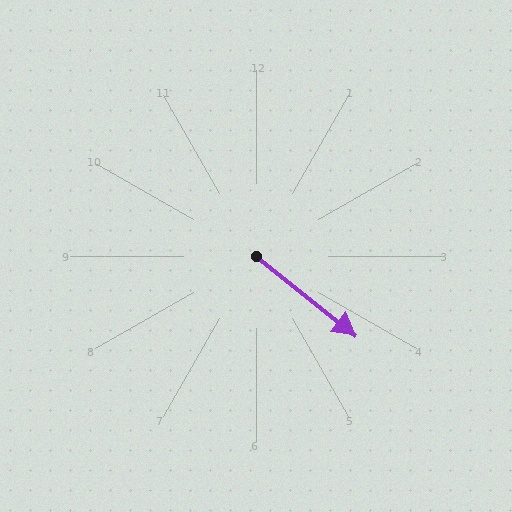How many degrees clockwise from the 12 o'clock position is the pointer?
Approximately 128 degrees.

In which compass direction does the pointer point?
Southeast.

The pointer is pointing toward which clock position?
Roughly 4 o'clock.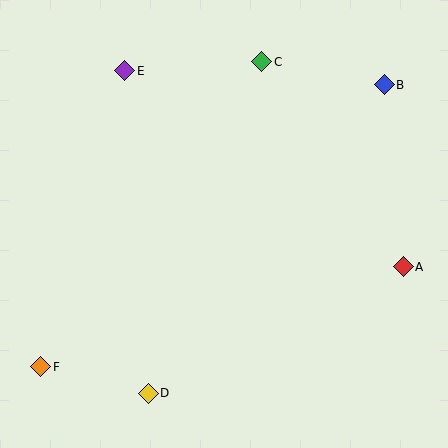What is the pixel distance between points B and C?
The distance between B and C is 124 pixels.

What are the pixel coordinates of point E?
Point E is at (125, 71).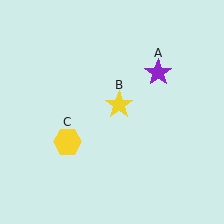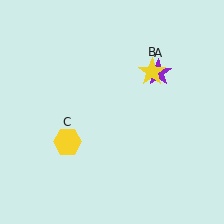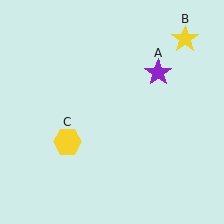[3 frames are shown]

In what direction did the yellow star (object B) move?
The yellow star (object B) moved up and to the right.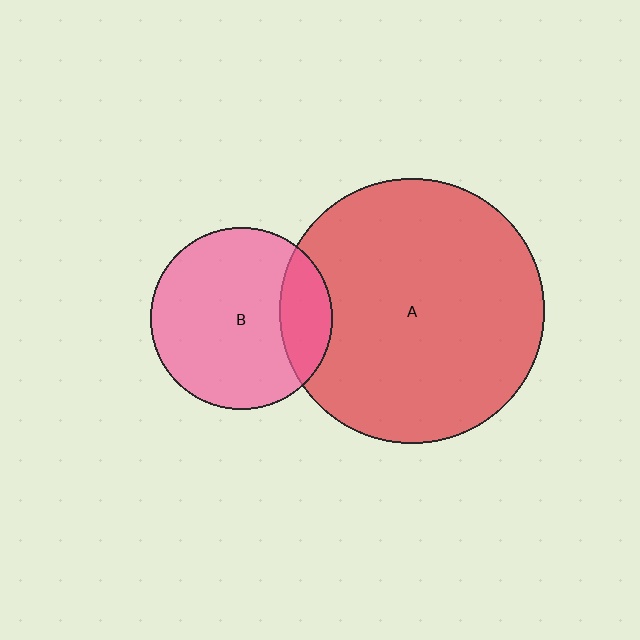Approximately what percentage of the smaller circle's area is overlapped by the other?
Approximately 20%.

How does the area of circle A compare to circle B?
Approximately 2.1 times.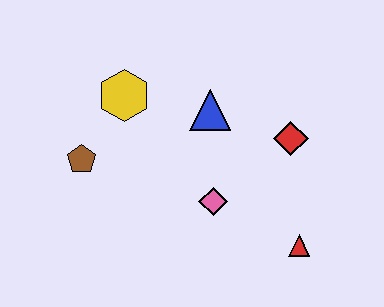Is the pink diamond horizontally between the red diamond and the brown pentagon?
Yes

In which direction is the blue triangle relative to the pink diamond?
The blue triangle is above the pink diamond.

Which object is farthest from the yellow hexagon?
The red triangle is farthest from the yellow hexagon.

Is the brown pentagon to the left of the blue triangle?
Yes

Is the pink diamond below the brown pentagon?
Yes